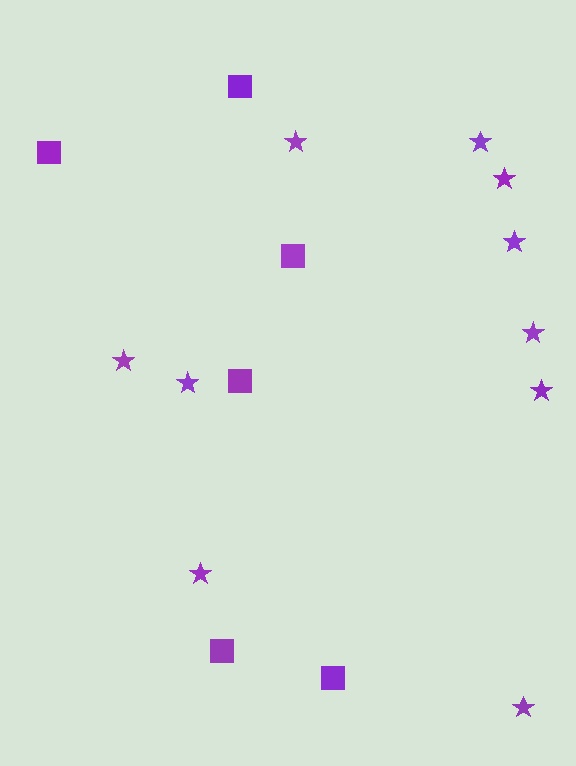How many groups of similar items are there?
There are 2 groups: one group of stars (10) and one group of squares (6).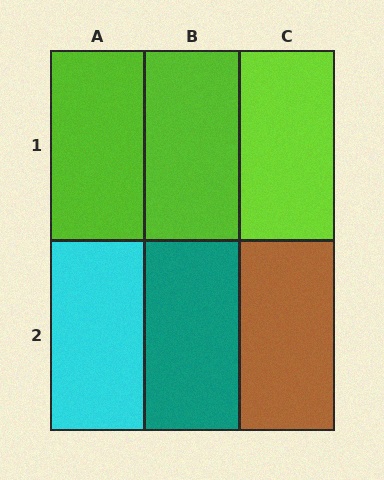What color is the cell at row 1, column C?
Lime.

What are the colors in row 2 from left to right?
Cyan, teal, brown.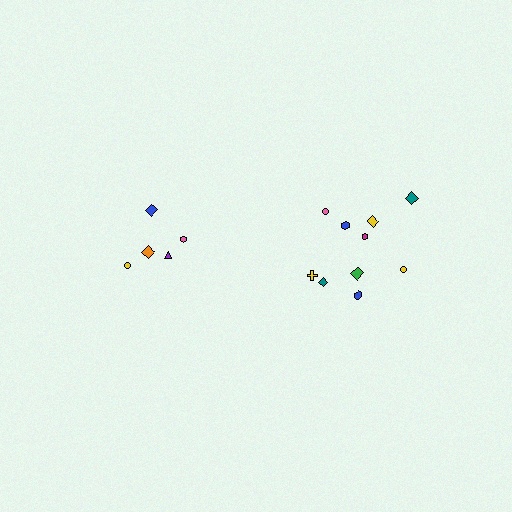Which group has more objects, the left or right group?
The right group.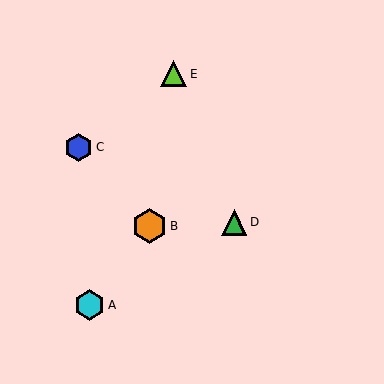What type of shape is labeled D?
Shape D is a green triangle.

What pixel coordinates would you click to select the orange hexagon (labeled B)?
Click at (149, 226) to select the orange hexagon B.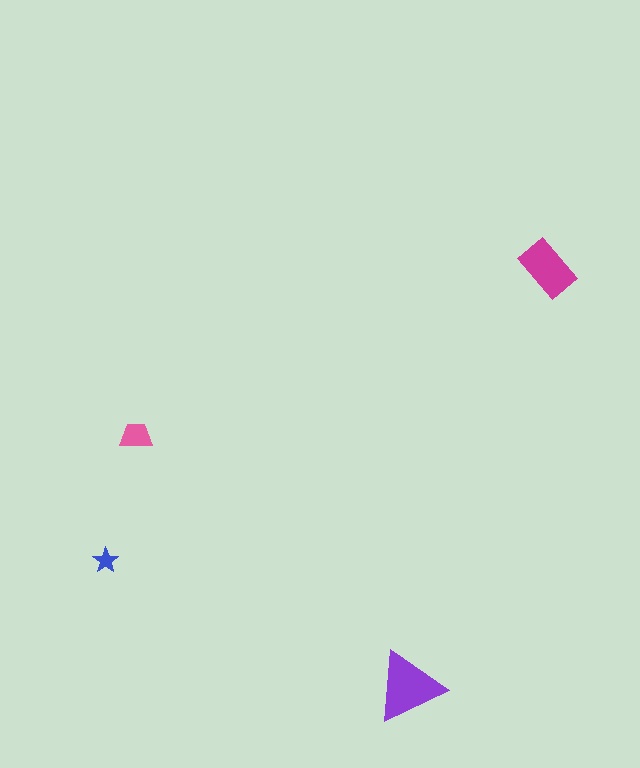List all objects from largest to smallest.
The purple triangle, the magenta rectangle, the pink trapezoid, the blue star.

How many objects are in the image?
There are 4 objects in the image.